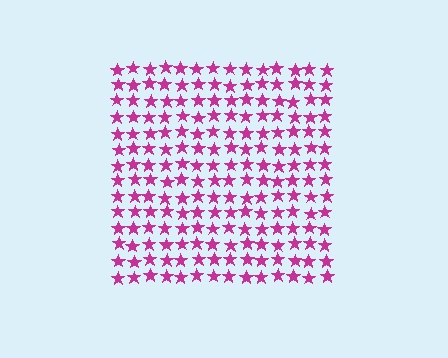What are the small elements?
The small elements are stars.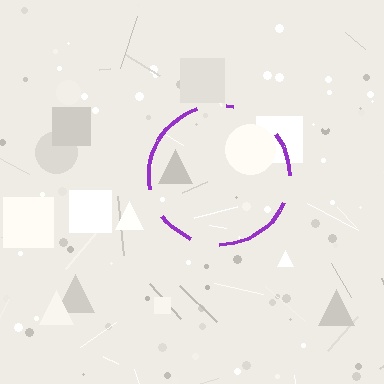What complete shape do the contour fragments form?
The contour fragments form a circle.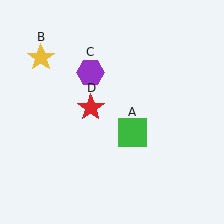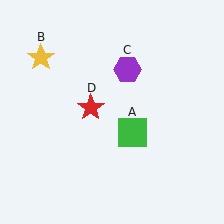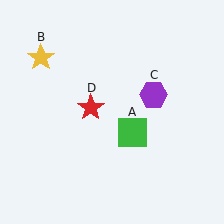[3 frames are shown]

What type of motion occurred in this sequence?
The purple hexagon (object C) rotated clockwise around the center of the scene.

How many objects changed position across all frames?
1 object changed position: purple hexagon (object C).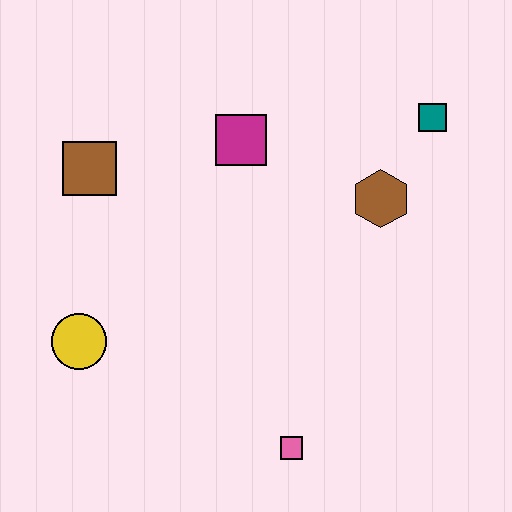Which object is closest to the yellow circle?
The brown square is closest to the yellow circle.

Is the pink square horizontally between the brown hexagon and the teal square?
No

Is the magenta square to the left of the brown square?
No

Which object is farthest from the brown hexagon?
The yellow circle is farthest from the brown hexagon.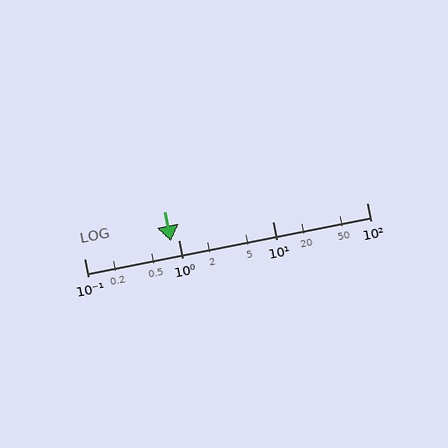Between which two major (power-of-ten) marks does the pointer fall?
The pointer is between 0.1 and 1.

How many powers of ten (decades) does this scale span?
The scale spans 3 decades, from 0.1 to 100.